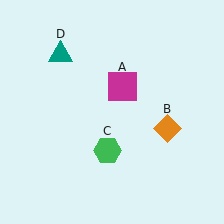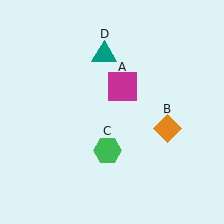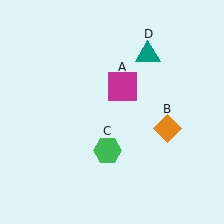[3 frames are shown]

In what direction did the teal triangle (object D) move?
The teal triangle (object D) moved right.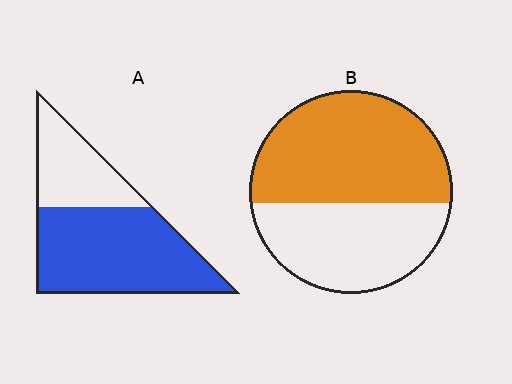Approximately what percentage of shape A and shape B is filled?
A is approximately 65% and B is approximately 55%.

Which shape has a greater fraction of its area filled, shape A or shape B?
Shape A.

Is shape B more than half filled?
Yes.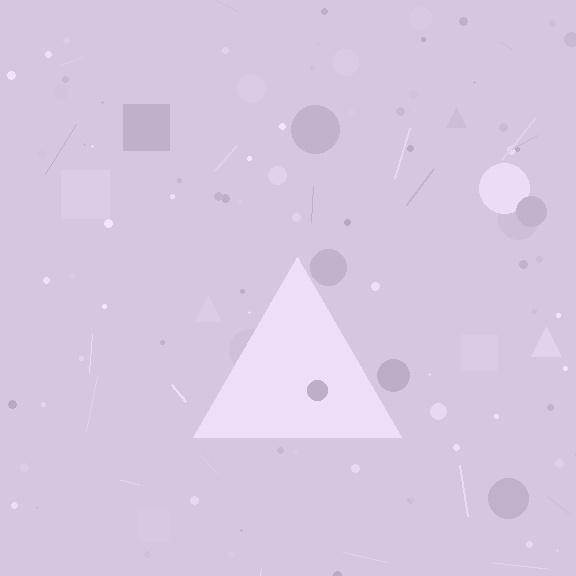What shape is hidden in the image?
A triangle is hidden in the image.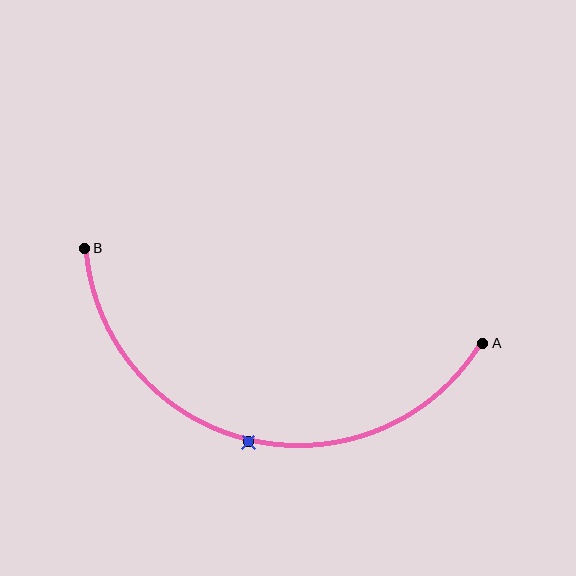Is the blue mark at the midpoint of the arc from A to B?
Yes. The blue mark lies on the arc at equal arc-length from both A and B — it is the arc midpoint.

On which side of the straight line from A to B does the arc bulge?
The arc bulges below the straight line connecting A and B.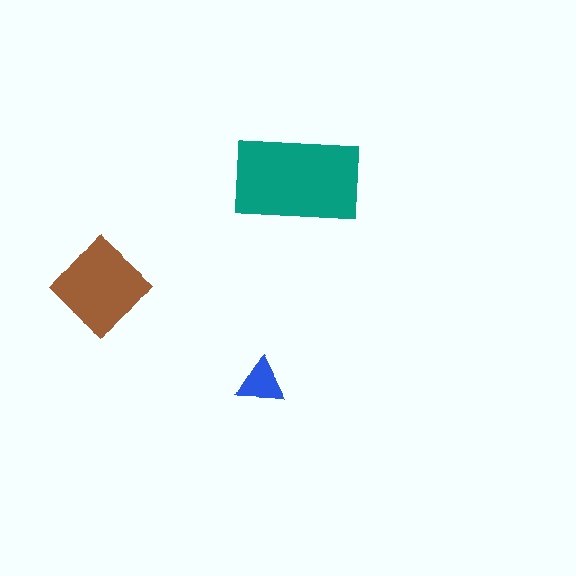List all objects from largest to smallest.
The teal rectangle, the brown diamond, the blue triangle.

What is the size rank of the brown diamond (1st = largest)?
2nd.